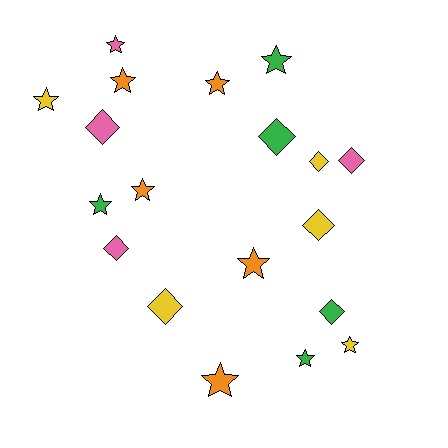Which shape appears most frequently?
Star, with 11 objects.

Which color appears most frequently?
Green, with 5 objects.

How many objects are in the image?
There are 19 objects.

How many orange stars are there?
There are 5 orange stars.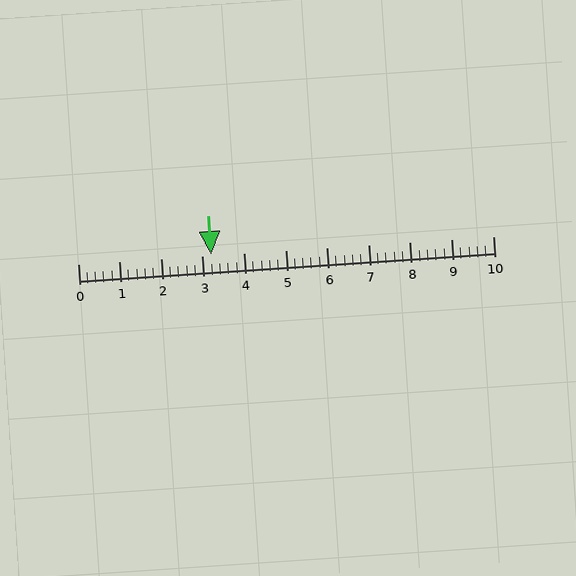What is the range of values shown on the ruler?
The ruler shows values from 0 to 10.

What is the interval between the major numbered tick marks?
The major tick marks are spaced 1 units apart.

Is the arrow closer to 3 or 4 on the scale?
The arrow is closer to 3.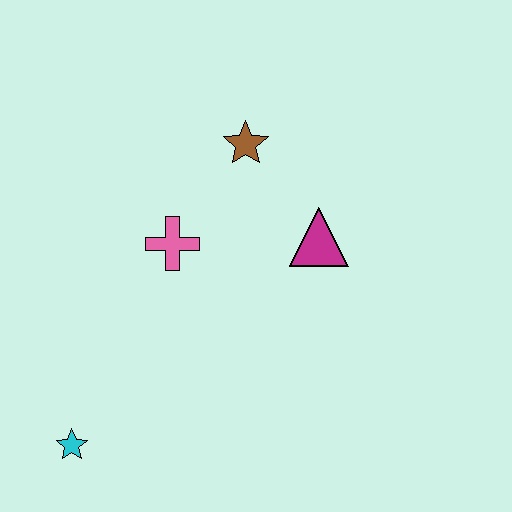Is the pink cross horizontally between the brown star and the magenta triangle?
No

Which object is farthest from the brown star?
The cyan star is farthest from the brown star.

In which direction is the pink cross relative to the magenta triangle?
The pink cross is to the left of the magenta triangle.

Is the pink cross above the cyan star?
Yes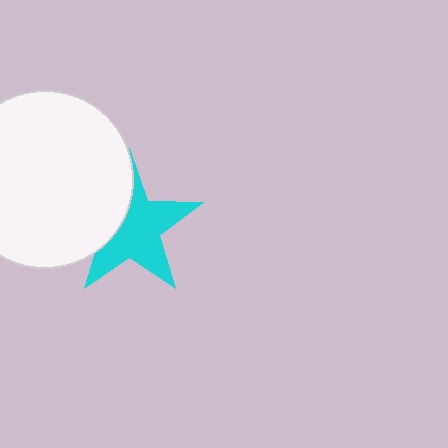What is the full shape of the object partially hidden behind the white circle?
The partially hidden object is a cyan star.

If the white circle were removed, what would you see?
You would see the complete cyan star.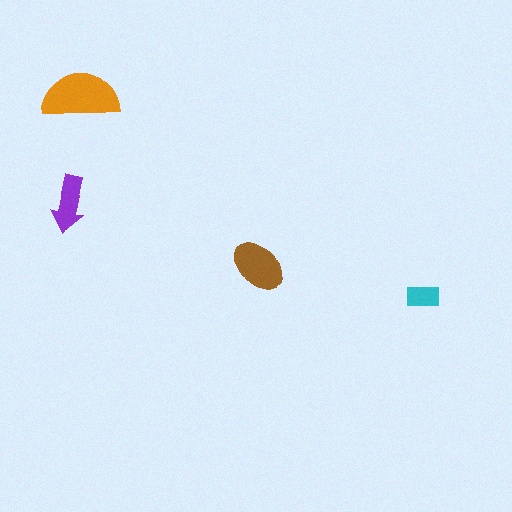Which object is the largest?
The orange semicircle.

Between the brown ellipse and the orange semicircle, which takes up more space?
The orange semicircle.